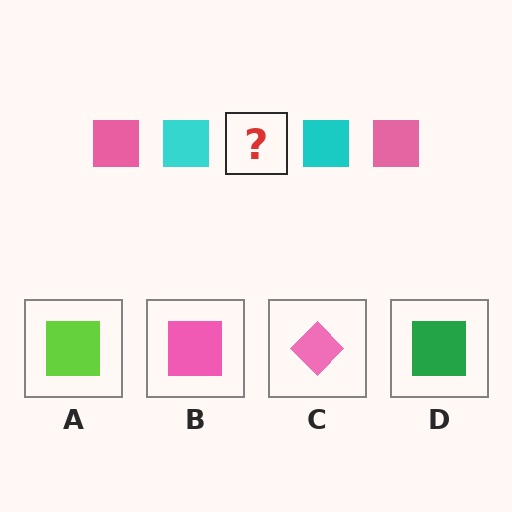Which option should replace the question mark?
Option B.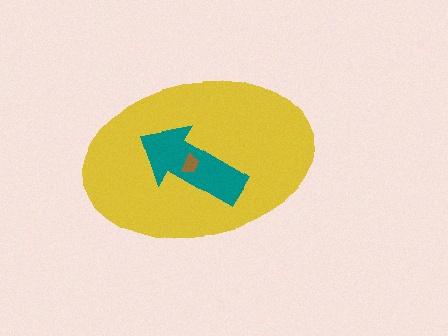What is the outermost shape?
The yellow ellipse.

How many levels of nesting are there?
3.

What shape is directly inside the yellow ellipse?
The teal arrow.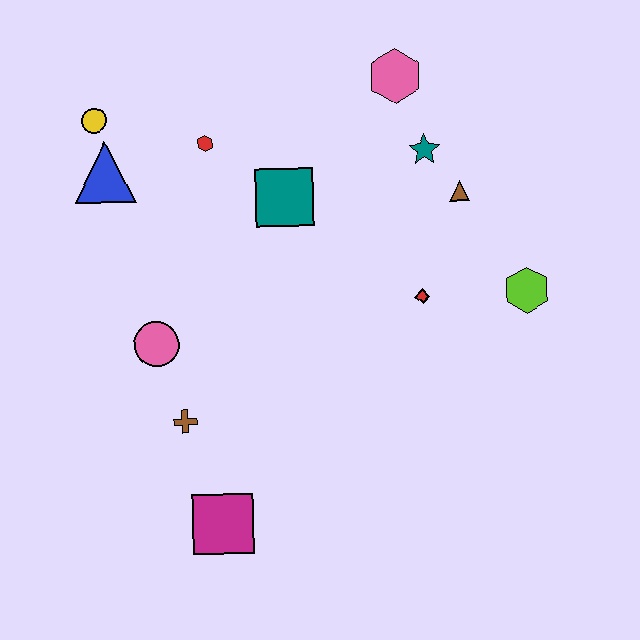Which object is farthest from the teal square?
The magenta square is farthest from the teal square.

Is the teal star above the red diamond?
Yes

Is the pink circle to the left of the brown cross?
Yes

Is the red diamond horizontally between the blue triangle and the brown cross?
No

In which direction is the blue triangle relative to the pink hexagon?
The blue triangle is to the left of the pink hexagon.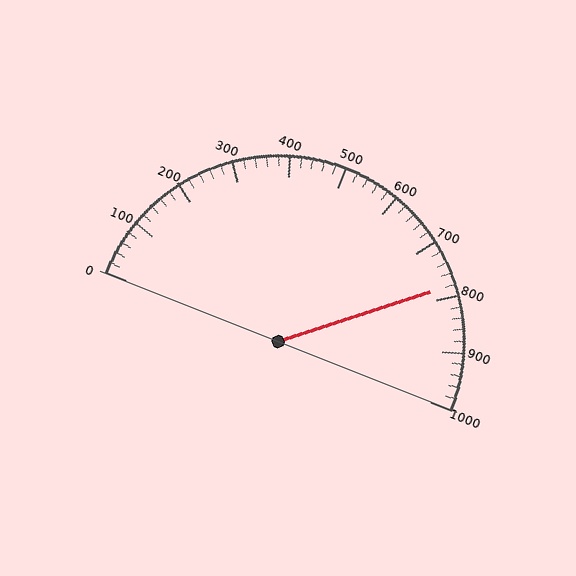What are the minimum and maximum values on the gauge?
The gauge ranges from 0 to 1000.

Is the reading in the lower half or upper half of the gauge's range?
The reading is in the upper half of the range (0 to 1000).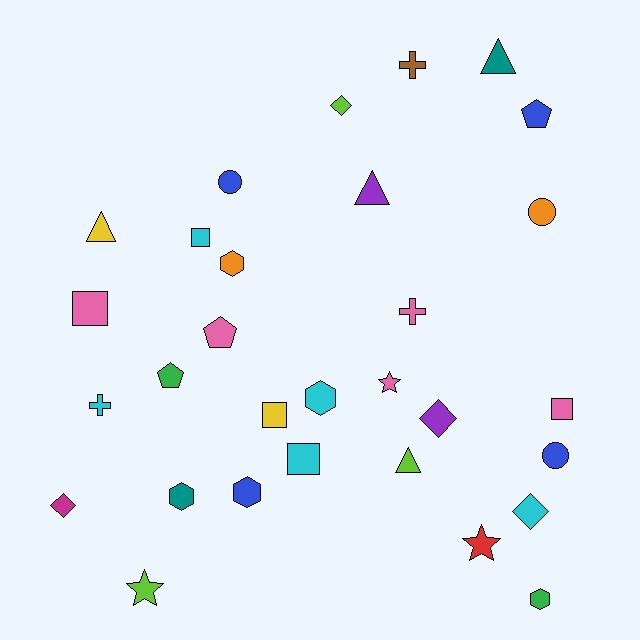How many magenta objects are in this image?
There is 1 magenta object.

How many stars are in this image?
There are 3 stars.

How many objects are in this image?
There are 30 objects.